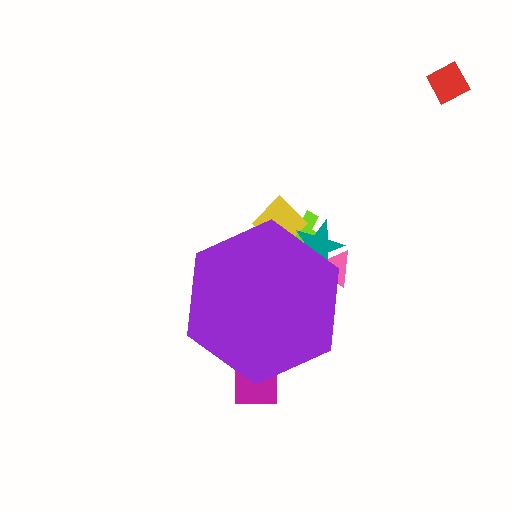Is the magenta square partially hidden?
Yes, the magenta square is partially hidden behind the purple hexagon.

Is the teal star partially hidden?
Yes, the teal star is partially hidden behind the purple hexagon.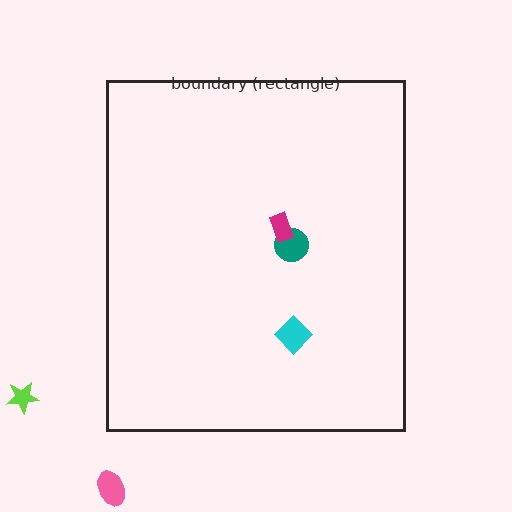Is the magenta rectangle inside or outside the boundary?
Inside.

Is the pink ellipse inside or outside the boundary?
Outside.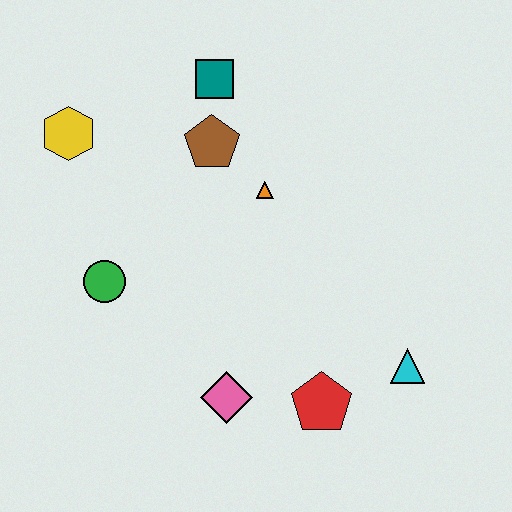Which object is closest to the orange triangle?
The brown pentagon is closest to the orange triangle.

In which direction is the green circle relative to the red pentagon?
The green circle is to the left of the red pentagon.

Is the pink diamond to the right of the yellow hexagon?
Yes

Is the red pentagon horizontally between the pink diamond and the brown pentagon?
No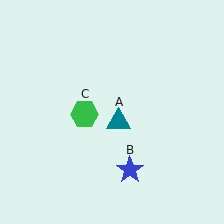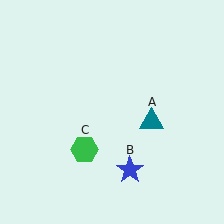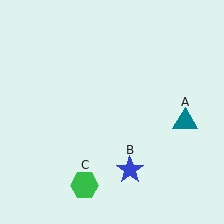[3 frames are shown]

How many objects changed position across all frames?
2 objects changed position: teal triangle (object A), green hexagon (object C).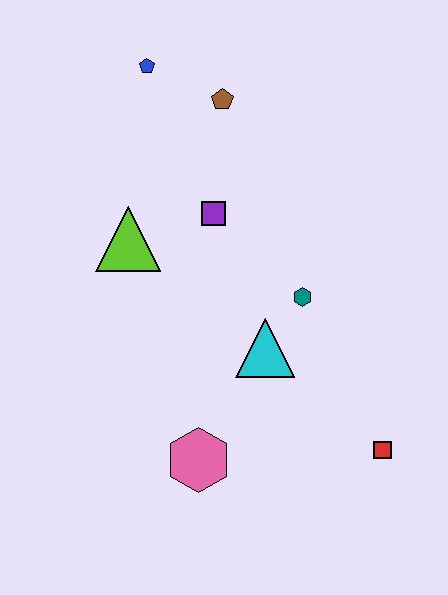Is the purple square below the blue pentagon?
Yes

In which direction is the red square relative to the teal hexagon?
The red square is below the teal hexagon.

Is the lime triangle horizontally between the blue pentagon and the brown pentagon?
No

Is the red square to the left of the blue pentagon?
No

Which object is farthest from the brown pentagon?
The red square is farthest from the brown pentagon.